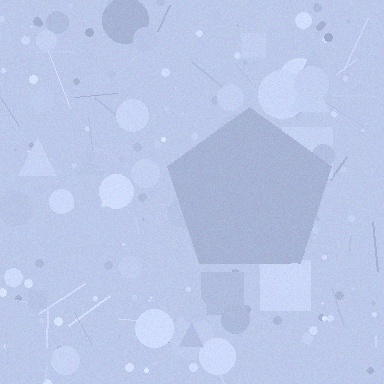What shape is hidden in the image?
A pentagon is hidden in the image.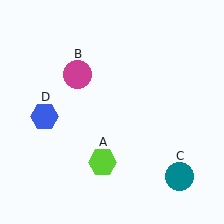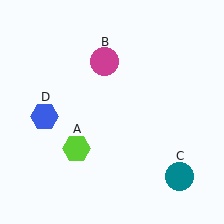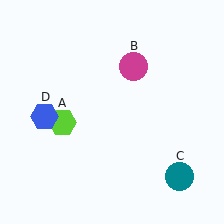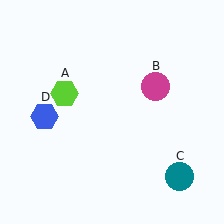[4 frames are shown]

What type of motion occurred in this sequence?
The lime hexagon (object A), magenta circle (object B) rotated clockwise around the center of the scene.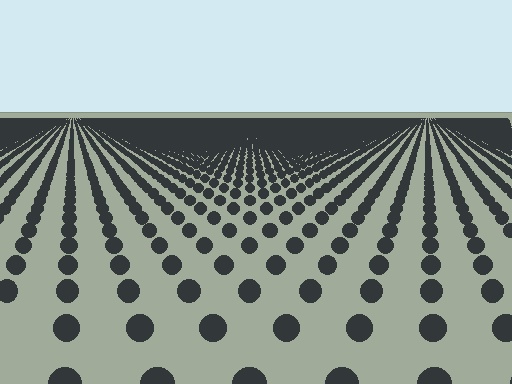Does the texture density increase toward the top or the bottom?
Density increases toward the top.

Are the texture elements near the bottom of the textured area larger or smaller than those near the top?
Larger. Near the bottom, elements are closer to the viewer and appear at a bigger on-screen size.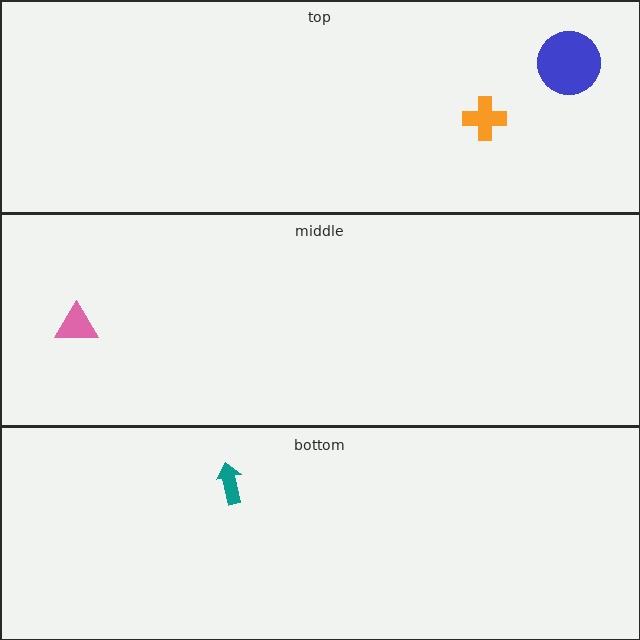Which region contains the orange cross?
The top region.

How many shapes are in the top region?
2.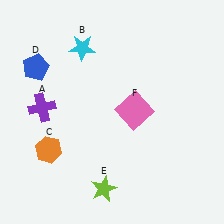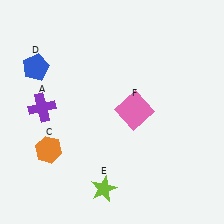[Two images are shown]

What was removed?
The cyan star (B) was removed in Image 2.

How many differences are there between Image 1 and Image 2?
There is 1 difference between the two images.